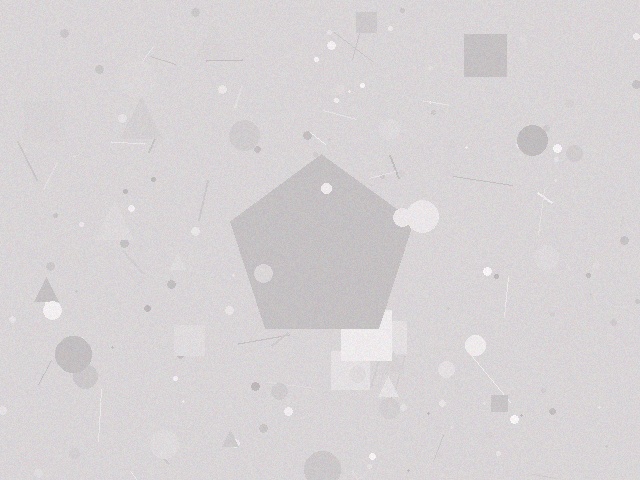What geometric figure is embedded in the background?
A pentagon is embedded in the background.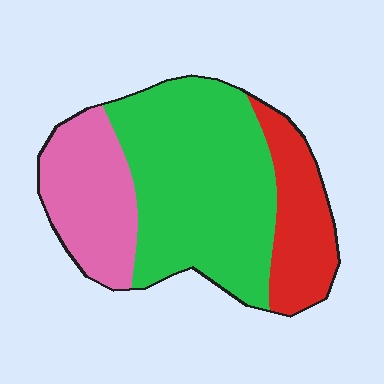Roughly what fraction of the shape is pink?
Pink takes up between a quarter and a half of the shape.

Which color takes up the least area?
Red, at roughly 20%.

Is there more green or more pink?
Green.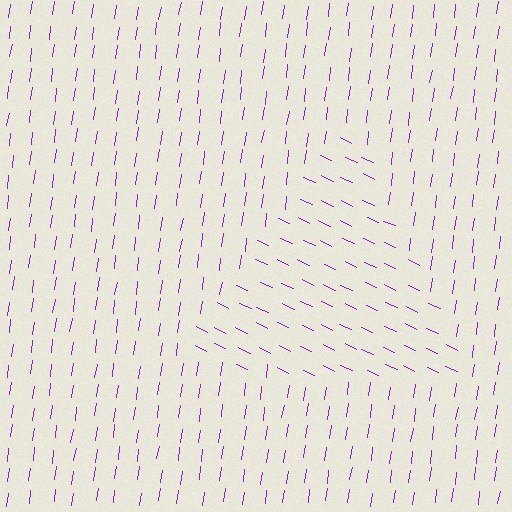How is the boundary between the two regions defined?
The boundary is defined purely by a change in line orientation (approximately 73 degrees difference). All lines are the same color and thickness.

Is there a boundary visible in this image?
Yes, there is a texture boundary formed by a change in line orientation.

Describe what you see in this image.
The image is filled with small purple line segments. A triangle region in the image has lines oriented differently from the surrounding lines, creating a visible texture boundary.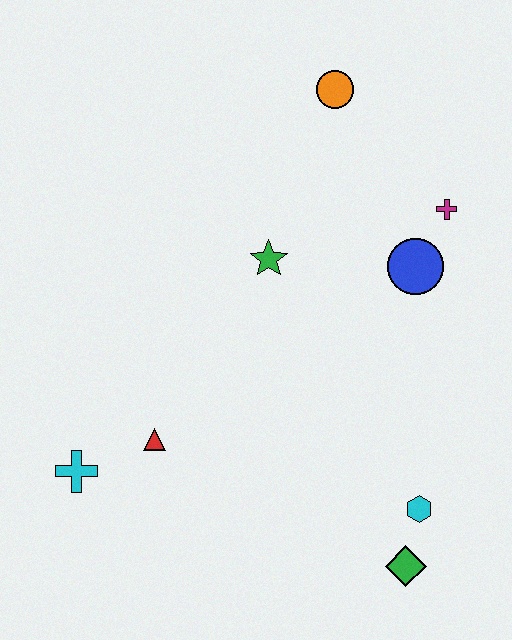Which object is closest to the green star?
The blue circle is closest to the green star.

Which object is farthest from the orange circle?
The green diamond is farthest from the orange circle.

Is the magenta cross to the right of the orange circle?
Yes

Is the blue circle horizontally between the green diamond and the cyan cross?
No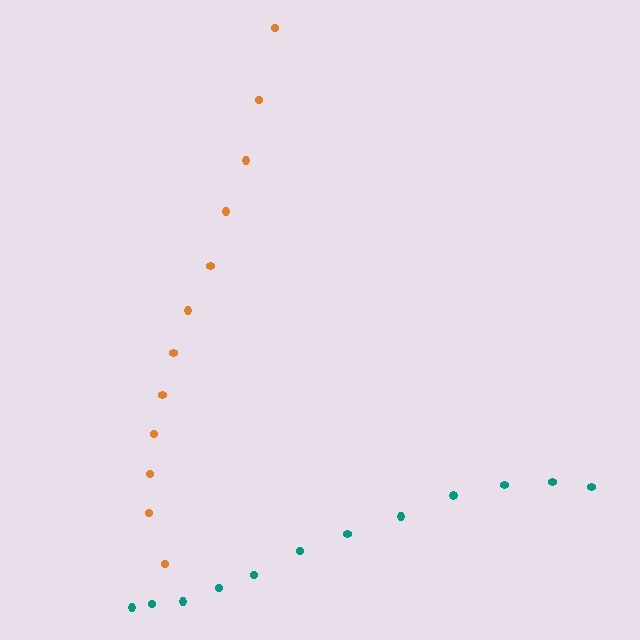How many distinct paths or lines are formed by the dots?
There are 2 distinct paths.